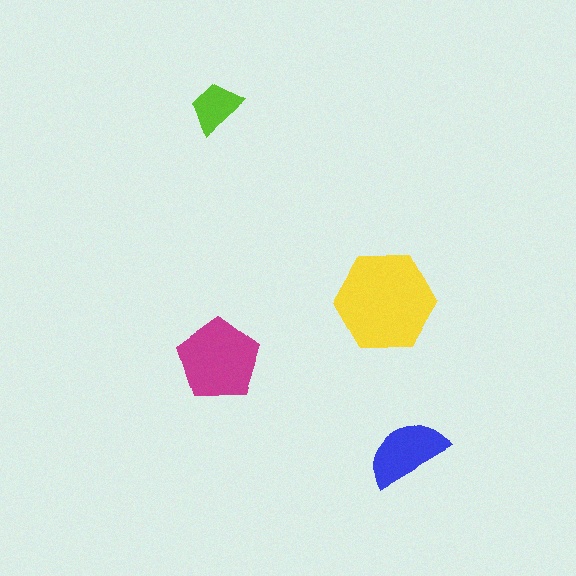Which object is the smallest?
The lime trapezoid.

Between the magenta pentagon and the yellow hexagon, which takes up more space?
The yellow hexagon.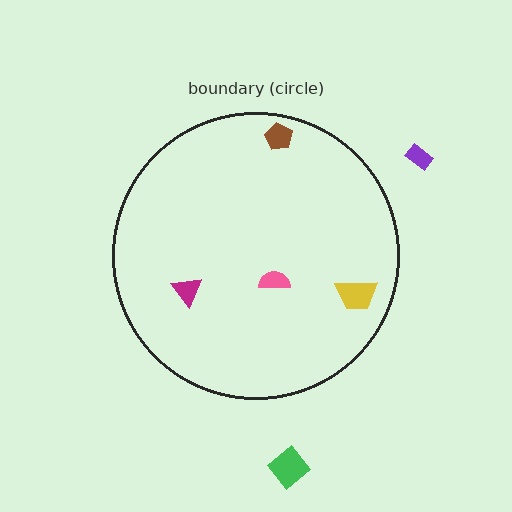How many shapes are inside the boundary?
4 inside, 2 outside.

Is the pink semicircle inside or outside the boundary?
Inside.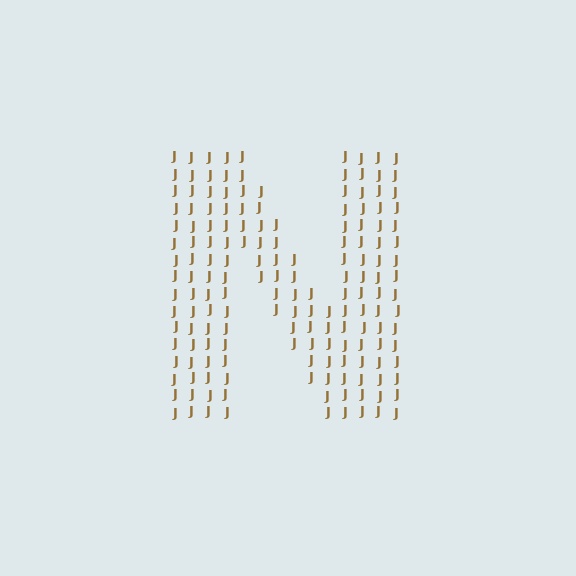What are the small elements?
The small elements are letter J's.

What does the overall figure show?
The overall figure shows the letter N.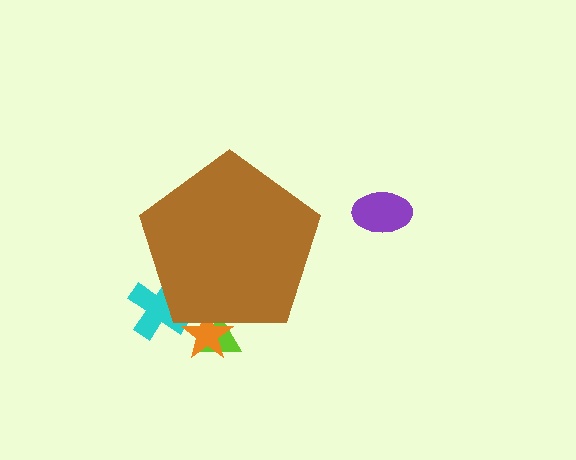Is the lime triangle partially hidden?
Yes, the lime triangle is partially hidden behind the brown pentagon.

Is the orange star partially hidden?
Yes, the orange star is partially hidden behind the brown pentagon.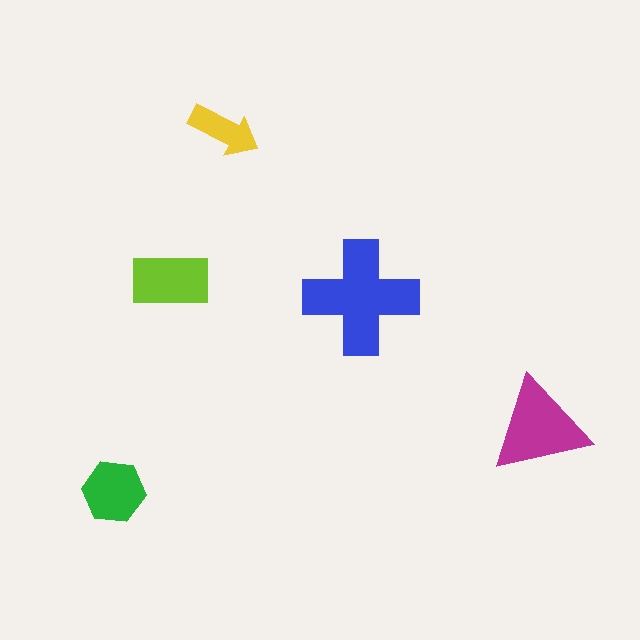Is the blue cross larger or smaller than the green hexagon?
Larger.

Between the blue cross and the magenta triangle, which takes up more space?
The blue cross.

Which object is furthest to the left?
The green hexagon is leftmost.